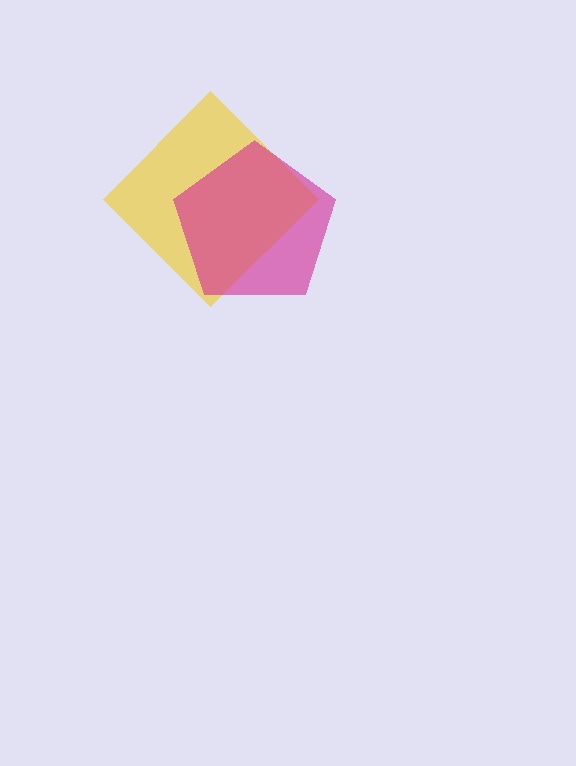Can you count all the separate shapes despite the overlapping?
Yes, there are 2 separate shapes.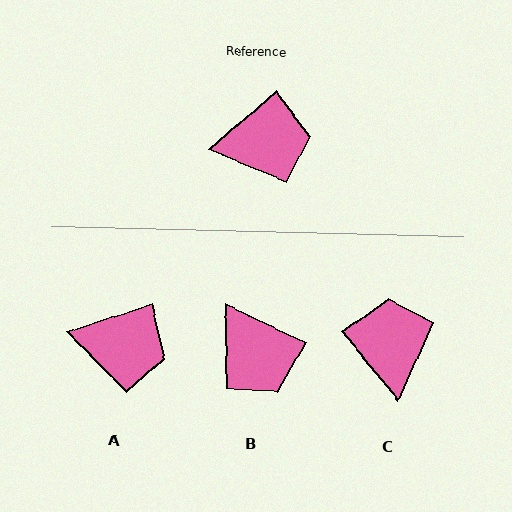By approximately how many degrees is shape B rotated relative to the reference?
Approximately 66 degrees clockwise.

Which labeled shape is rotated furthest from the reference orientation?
C, about 89 degrees away.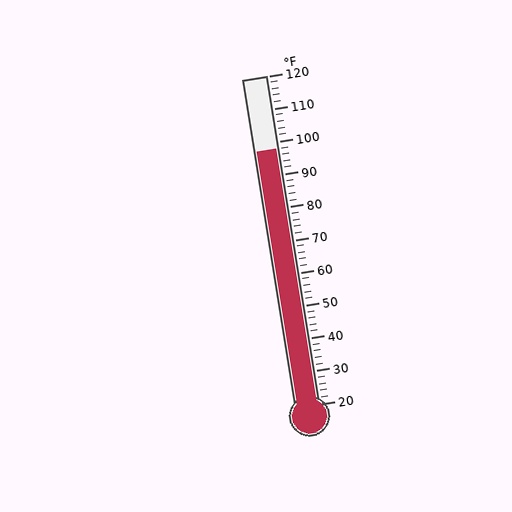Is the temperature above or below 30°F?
The temperature is above 30°F.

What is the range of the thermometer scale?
The thermometer scale ranges from 20°F to 120°F.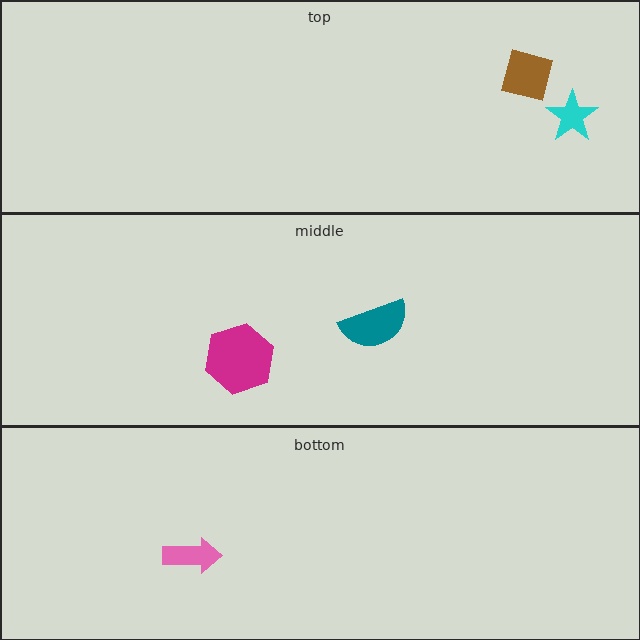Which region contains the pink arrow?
The bottom region.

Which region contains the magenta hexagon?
The middle region.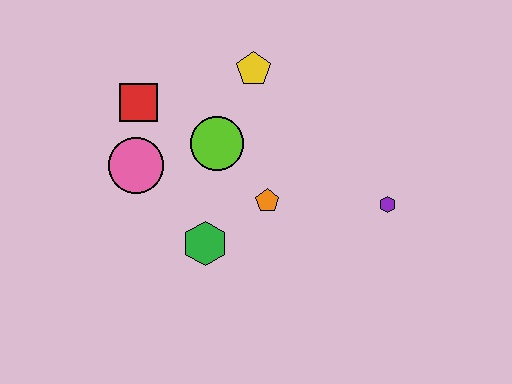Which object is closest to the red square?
The pink circle is closest to the red square.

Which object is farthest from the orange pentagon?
The red square is farthest from the orange pentagon.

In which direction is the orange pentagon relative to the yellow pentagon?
The orange pentagon is below the yellow pentagon.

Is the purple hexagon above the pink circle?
No